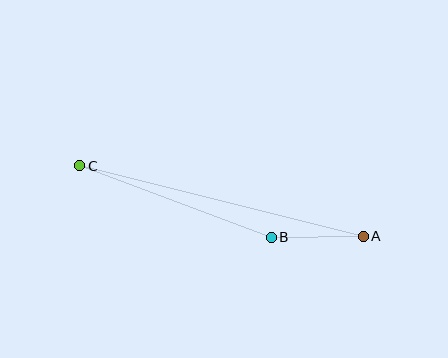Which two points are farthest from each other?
Points A and C are farthest from each other.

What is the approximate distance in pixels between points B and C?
The distance between B and C is approximately 204 pixels.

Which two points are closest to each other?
Points A and B are closest to each other.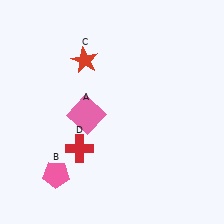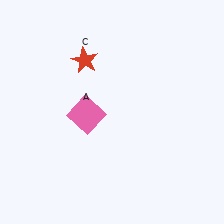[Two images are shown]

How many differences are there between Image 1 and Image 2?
There are 2 differences between the two images.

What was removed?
The pink pentagon (B), the red cross (D) were removed in Image 2.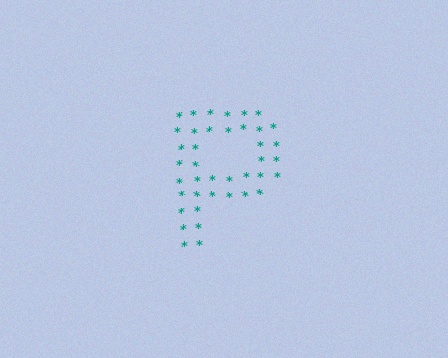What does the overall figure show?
The overall figure shows the letter P.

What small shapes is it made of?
It is made of small asterisks.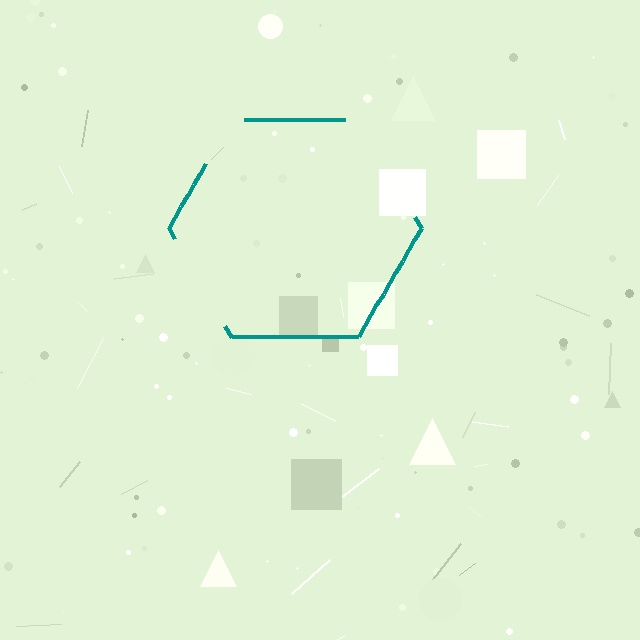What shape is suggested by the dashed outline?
The dashed outline suggests a hexagon.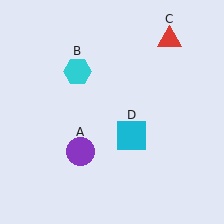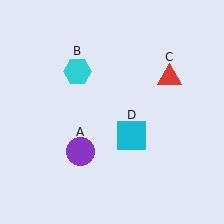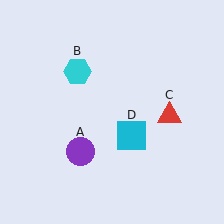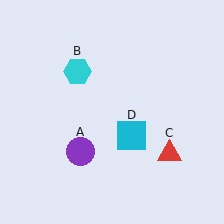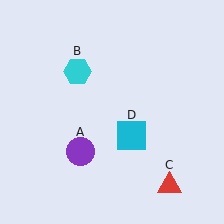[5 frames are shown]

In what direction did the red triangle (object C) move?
The red triangle (object C) moved down.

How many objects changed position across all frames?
1 object changed position: red triangle (object C).